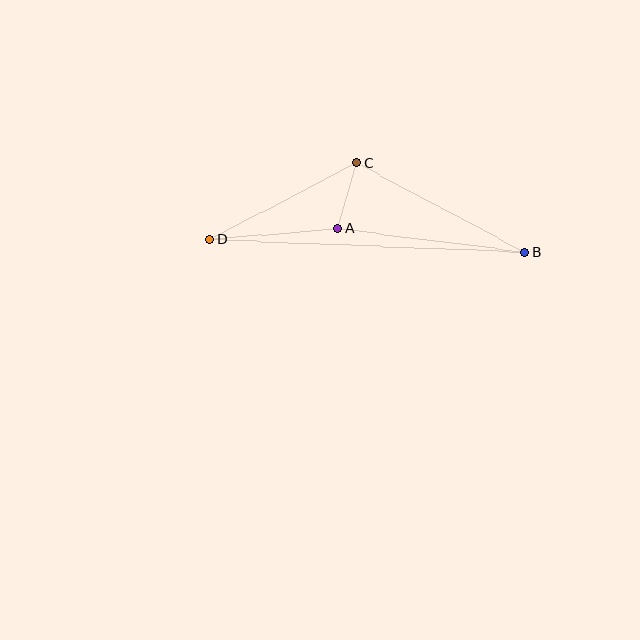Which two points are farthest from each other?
Points B and D are farthest from each other.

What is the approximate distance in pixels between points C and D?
The distance between C and D is approximately 166 pixels.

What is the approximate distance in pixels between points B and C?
The distance between B and C is approximately 190 pixels.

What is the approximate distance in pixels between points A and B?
The distance between A and B is approximately 189 pixels.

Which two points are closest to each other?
Points A and C are closest to each other.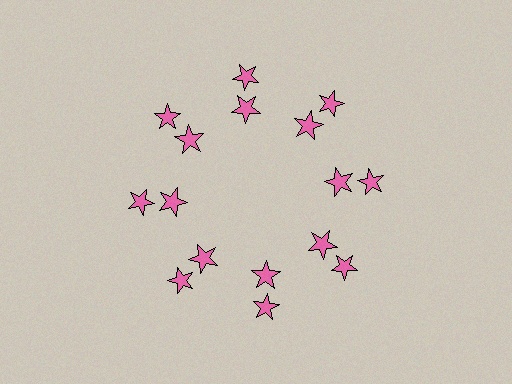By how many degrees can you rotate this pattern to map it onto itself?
The pattern maps onto itself every 45 degrees of rotation.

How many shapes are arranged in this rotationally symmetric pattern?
There are 16 shapes, arranged in 8 groups of 2.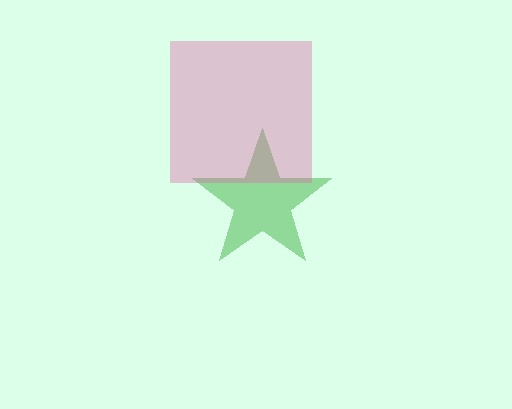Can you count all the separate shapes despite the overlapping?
Yes, there are 2 separate shapes.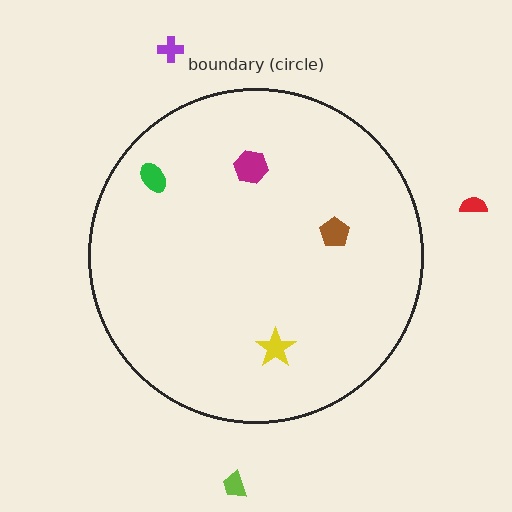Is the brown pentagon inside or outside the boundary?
Inside.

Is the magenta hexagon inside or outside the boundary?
Inside.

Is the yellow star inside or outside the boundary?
Inside.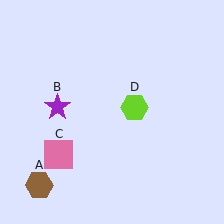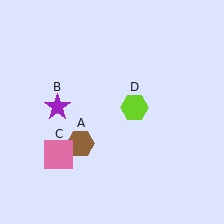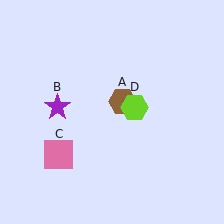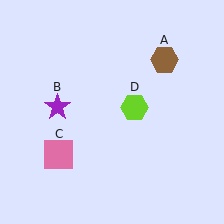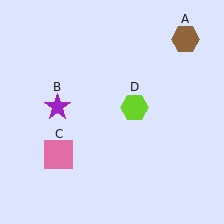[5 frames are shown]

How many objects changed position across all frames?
1 object changed position: brown hexagon (object A).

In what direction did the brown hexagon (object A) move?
The brown hexagon (object A) moved up and to the right.